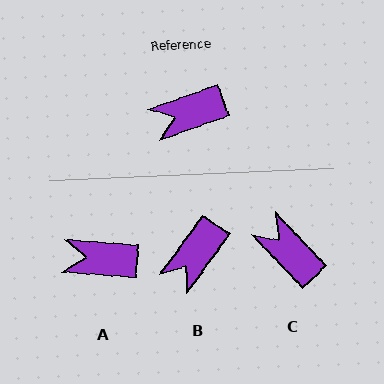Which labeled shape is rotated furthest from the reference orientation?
C, about 66 degrees away.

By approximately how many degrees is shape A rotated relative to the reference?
Approximately 24 degrees clockwise.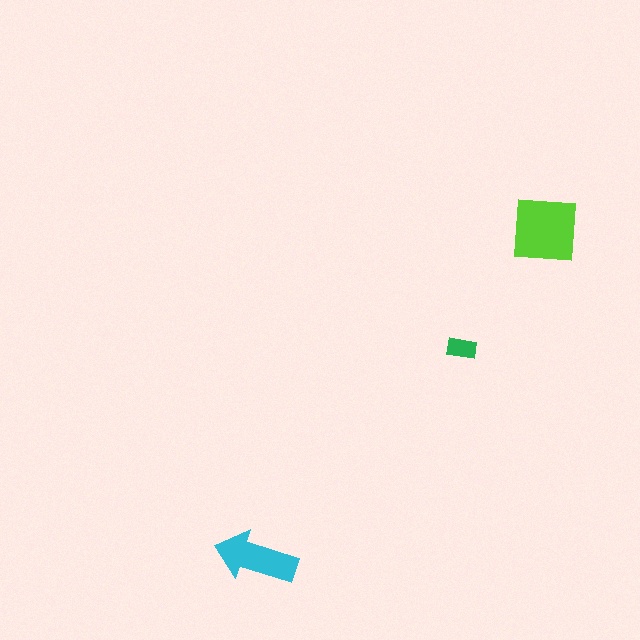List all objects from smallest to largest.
The green rectangle, the cyan arrow, the lime square.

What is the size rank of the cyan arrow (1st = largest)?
2nd.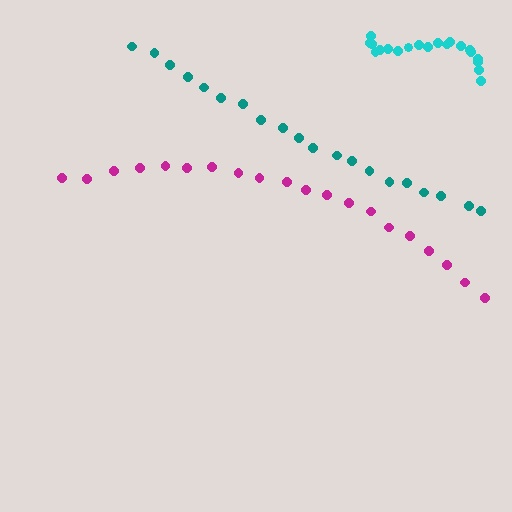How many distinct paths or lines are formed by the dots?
There are 3 distinct paths.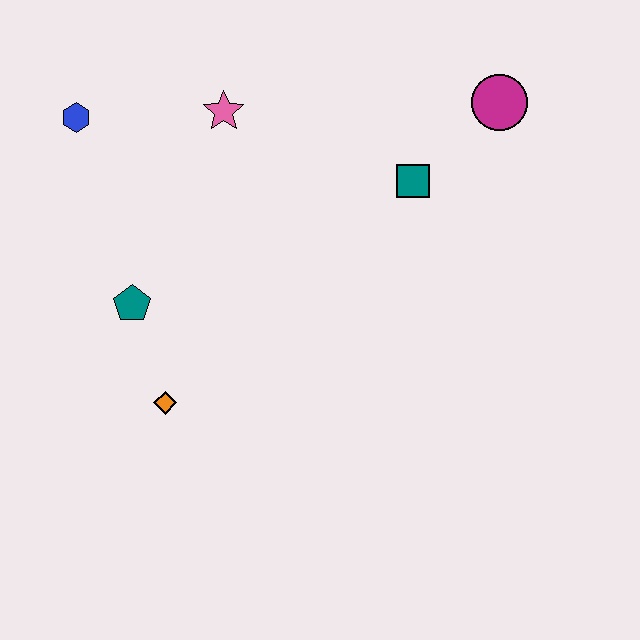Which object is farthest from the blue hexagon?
The magenta circle is farthest from the blue hexagon.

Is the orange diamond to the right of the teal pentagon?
Yes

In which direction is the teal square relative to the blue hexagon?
The teal square is to the right of the blue hexagon.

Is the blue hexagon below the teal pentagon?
No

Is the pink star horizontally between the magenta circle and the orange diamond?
Yes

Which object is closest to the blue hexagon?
The pink star is closest to the blue hexagon.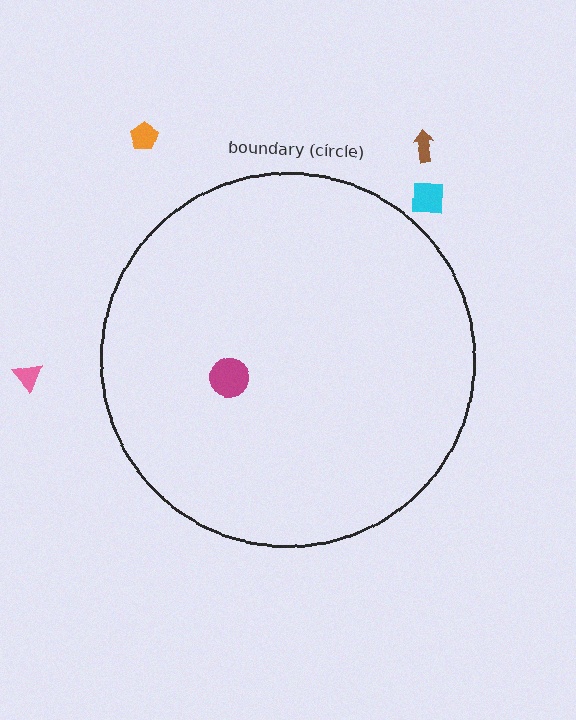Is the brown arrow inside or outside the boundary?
Outside.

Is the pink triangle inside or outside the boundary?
Outside.